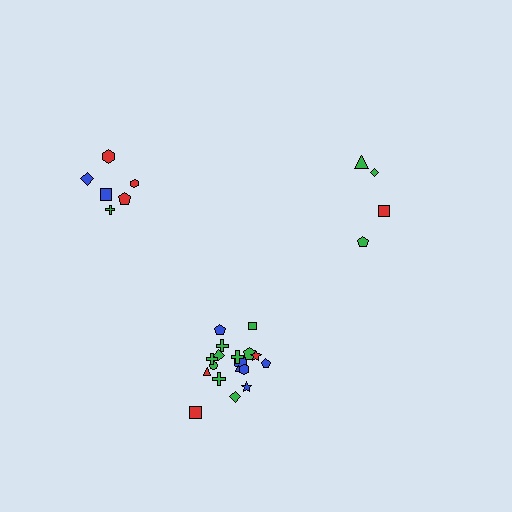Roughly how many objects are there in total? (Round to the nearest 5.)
Roughly 30 objects in total.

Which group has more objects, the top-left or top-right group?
The top-left group.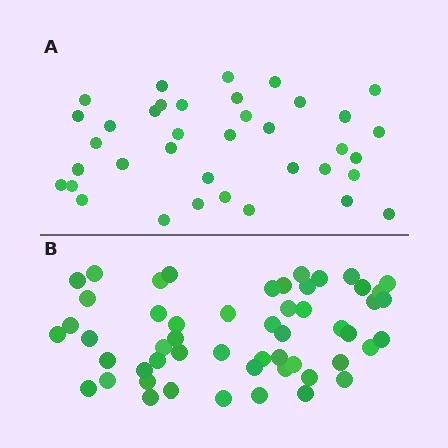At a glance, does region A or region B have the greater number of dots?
Region B (the bottom region) has more dots.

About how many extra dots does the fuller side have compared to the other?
Region B has approximately 15 more dots than region A.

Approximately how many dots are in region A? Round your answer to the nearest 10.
About 40 dots. (The exact count is 37, which rounds to 40.)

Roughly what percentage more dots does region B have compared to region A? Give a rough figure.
About 45% more.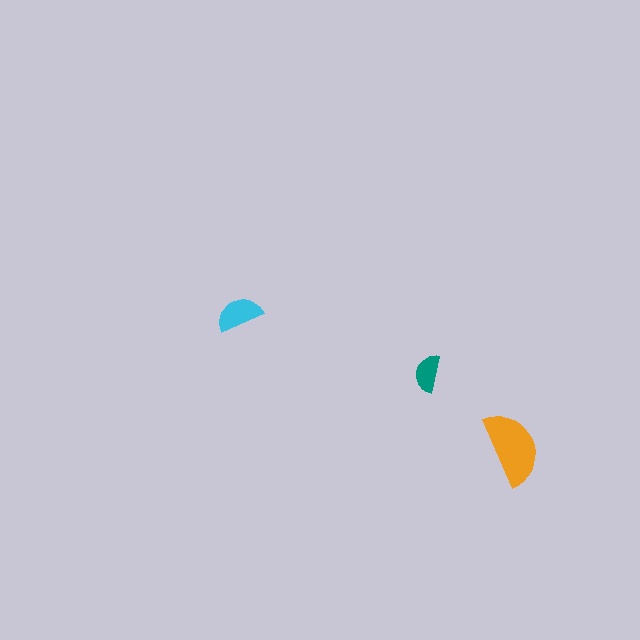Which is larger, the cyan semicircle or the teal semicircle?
The cyan one.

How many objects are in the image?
There are 3 objects in the image.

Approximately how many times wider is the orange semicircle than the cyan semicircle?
About 1.5 times wider.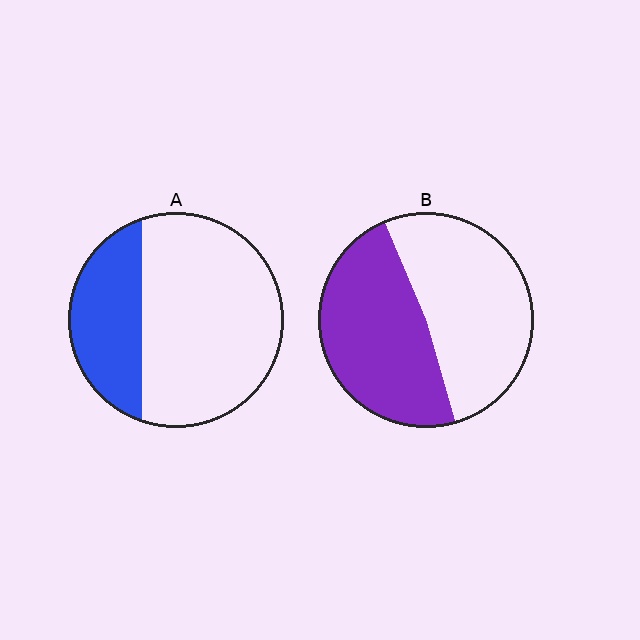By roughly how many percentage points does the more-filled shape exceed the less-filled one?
By roughly 20 percentage points (B over A).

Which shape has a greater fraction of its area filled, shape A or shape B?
Shape B.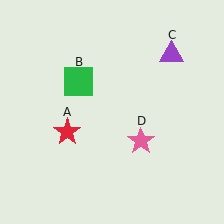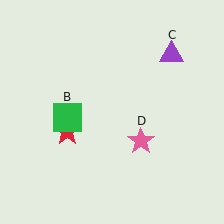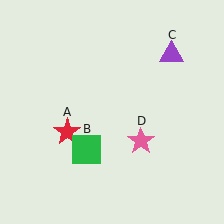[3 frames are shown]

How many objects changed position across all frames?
1 object changed position: green square (object B).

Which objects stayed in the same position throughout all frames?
Red star (object A) and purple triangle (object C) and pink star (object D) remained stationary.